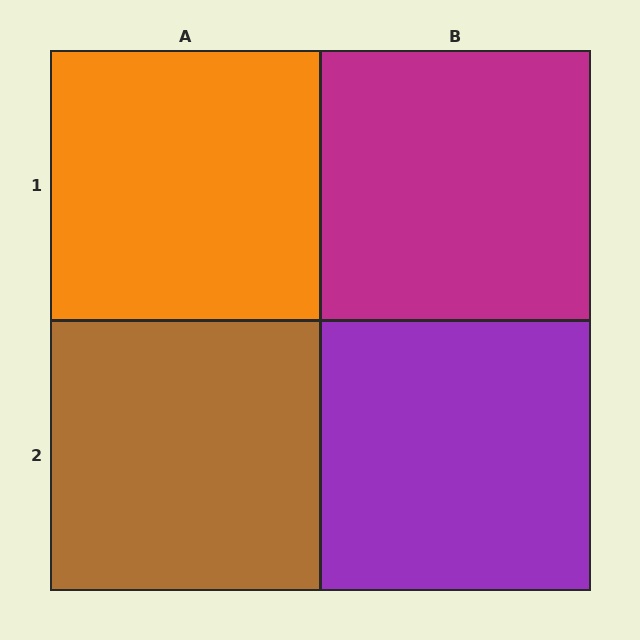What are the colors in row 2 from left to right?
Brown, purple.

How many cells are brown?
1 cell is brown.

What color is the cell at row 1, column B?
Magenta.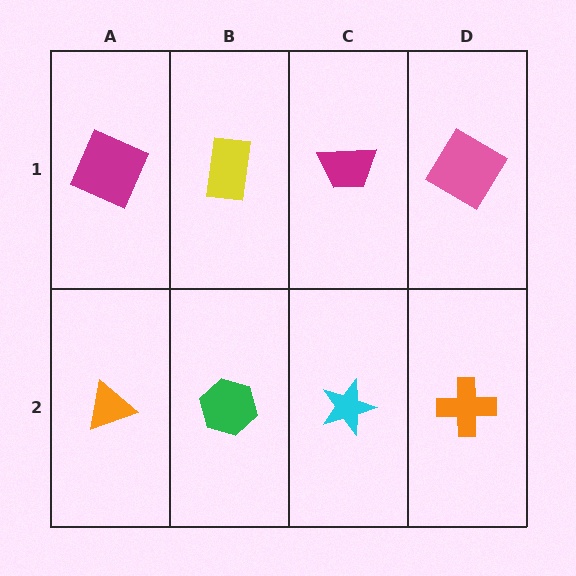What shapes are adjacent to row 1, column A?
An orange triangle (row 2, column A), a yellow rectangle (row 1, column B).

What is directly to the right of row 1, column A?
A yellow rectangle.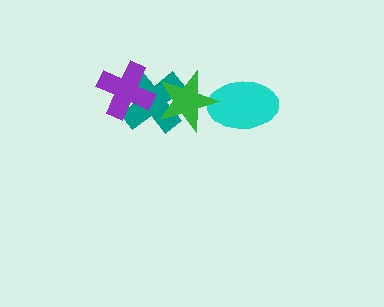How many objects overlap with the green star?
2 objects overlap with the green star.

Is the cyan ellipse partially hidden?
Yes, it is partially covered by another shape.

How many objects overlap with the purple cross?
1 object overlaps with the purple cross.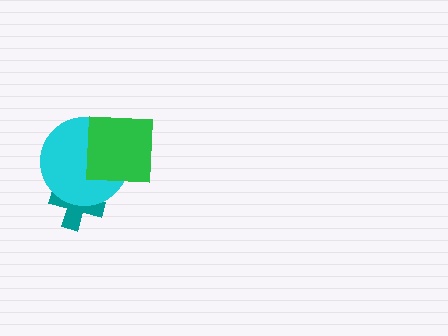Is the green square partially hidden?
No, no other shape covers it.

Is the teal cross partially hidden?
Yes, it is partially covered by another shape.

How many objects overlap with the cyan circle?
2 objects overlap with the cyan circle.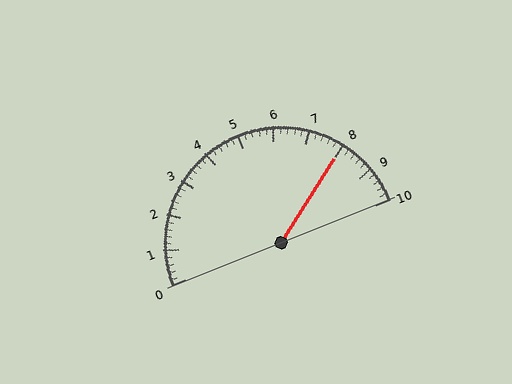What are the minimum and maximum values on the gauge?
The gauge ranges from 0 to 10.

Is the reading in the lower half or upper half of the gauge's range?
The reading is in the upper half of the range (0 to 10).